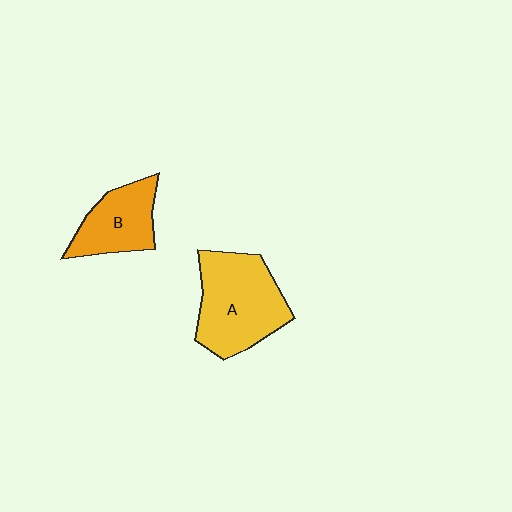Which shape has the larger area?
Shape A (yellow).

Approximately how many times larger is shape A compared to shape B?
Approximately 1.5 times.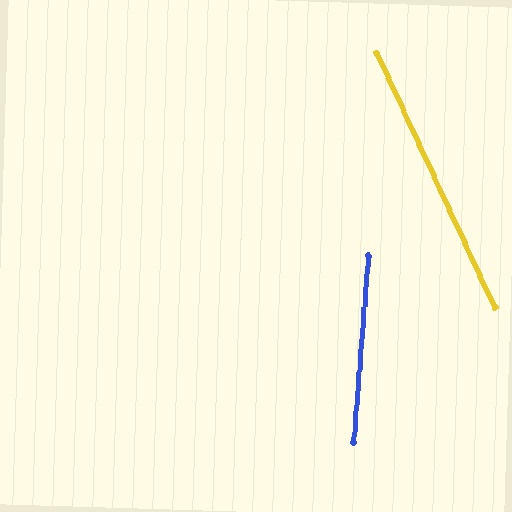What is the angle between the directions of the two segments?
Approximately 29 degrees.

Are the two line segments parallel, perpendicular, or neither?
Neither parallel nor perpendicular — they differ by about 29°.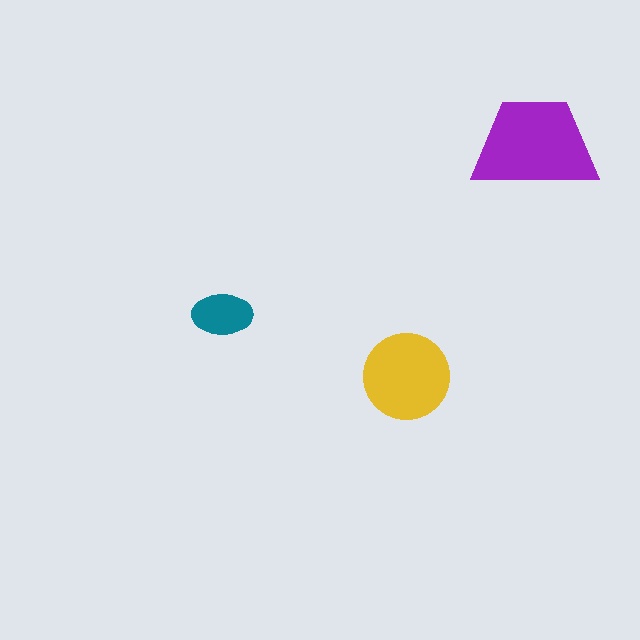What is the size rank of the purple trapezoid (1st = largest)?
1st.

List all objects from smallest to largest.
The teal ellipse, the yellow circle, the purple trapezoid.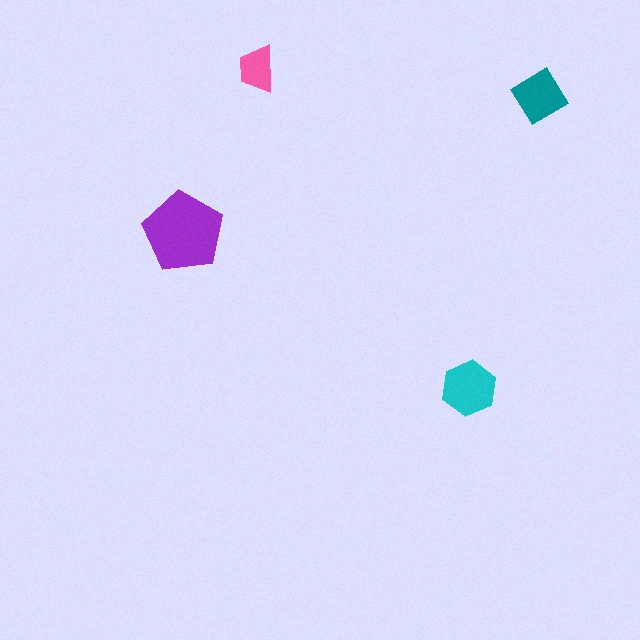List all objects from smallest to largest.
The pink trapezoid, the teal diamond, the cyan hexagon, the purple pentagon.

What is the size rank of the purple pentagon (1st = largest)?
1st.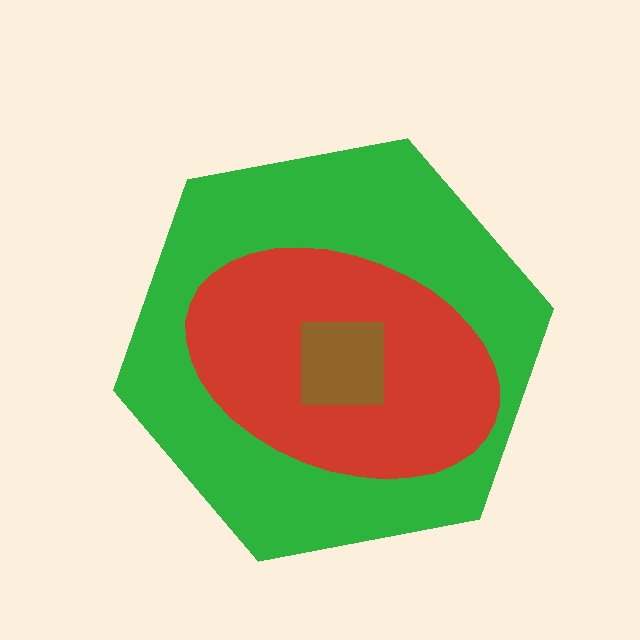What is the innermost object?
The brown square.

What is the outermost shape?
The green hexagon.